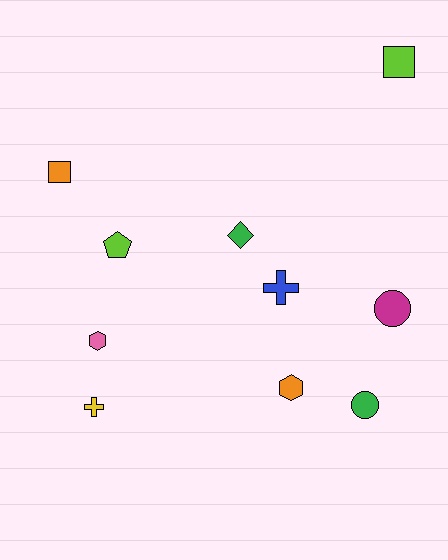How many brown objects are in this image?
There are no brown objects.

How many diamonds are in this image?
There is 1 diamond.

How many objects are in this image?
There are 10 objects.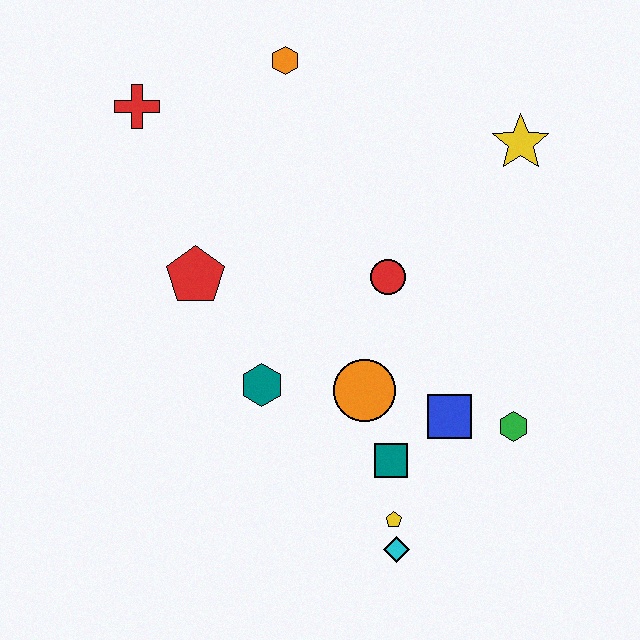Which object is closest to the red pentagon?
The teal hexagon is closest to the red pentagon.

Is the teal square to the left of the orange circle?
No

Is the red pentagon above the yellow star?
No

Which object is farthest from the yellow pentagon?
The red cross is farthest from the yellow pentagon.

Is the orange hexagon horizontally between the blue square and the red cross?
Yes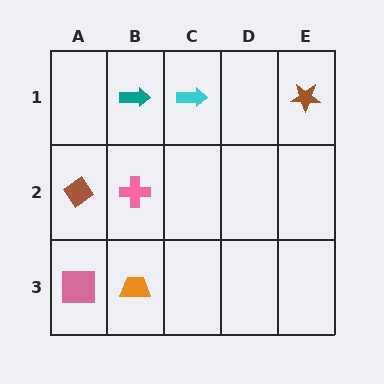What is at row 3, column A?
A pink square.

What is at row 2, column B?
A pink cross.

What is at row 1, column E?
A brown star.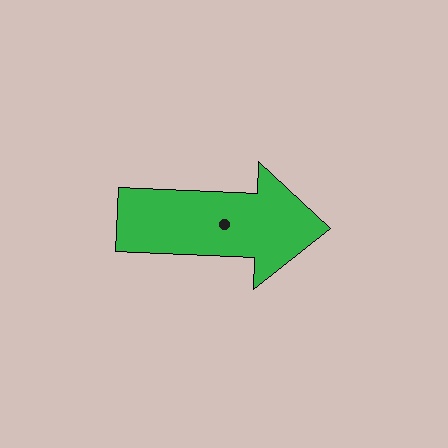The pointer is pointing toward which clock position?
Roughly 3 o'clock.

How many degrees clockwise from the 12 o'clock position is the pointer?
Approximately 92 degrees.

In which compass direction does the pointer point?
East.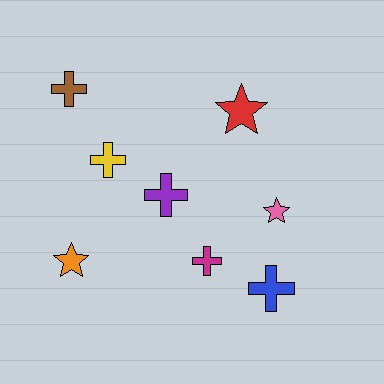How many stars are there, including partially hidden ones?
There are 3 stars.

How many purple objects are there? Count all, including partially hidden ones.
There is 1 purple object.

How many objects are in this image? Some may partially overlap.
There are 8 objects.